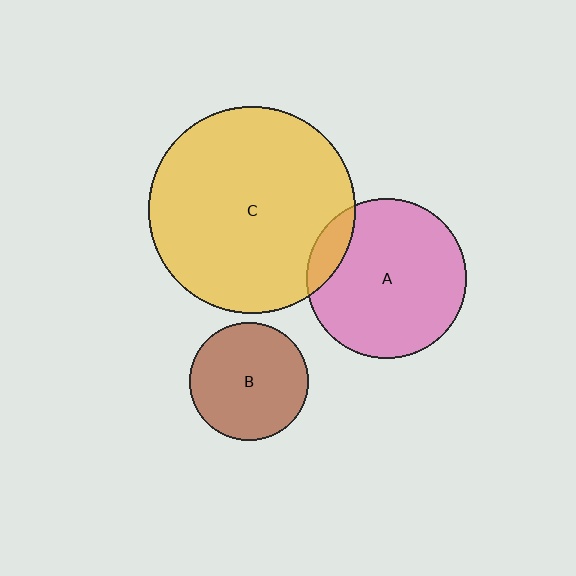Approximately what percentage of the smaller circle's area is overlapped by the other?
Approximately 10%.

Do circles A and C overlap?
Yes.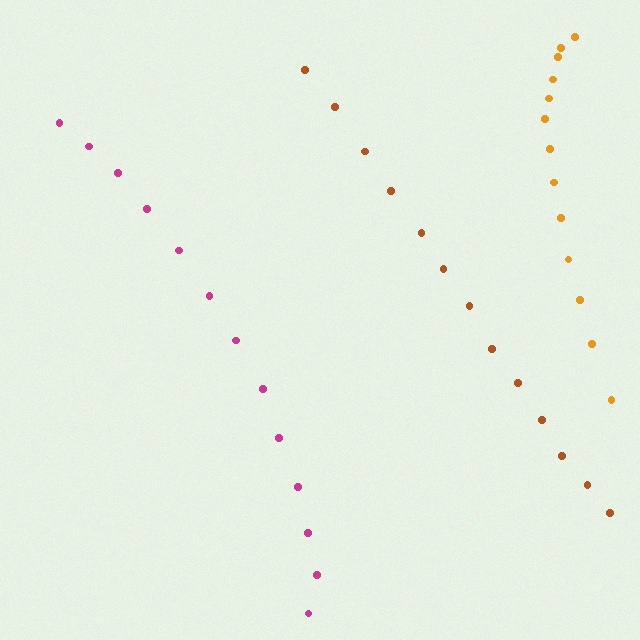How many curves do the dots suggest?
There are 3 distinct paths.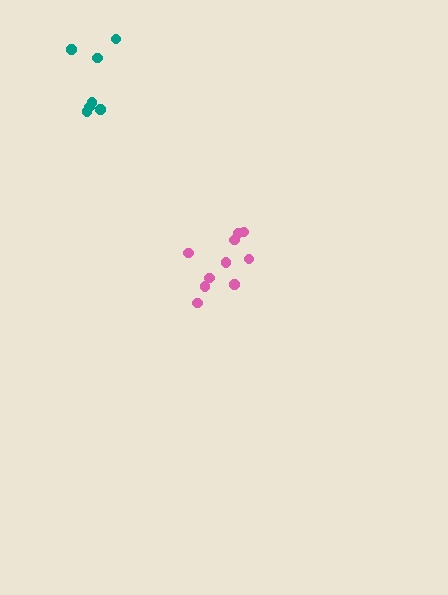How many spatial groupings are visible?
There are 2 spatial groupings.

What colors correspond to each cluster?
The clusters are colored: teal, pink.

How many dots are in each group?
Group 1: 7 dots, Group 2: 10 dots (17 total).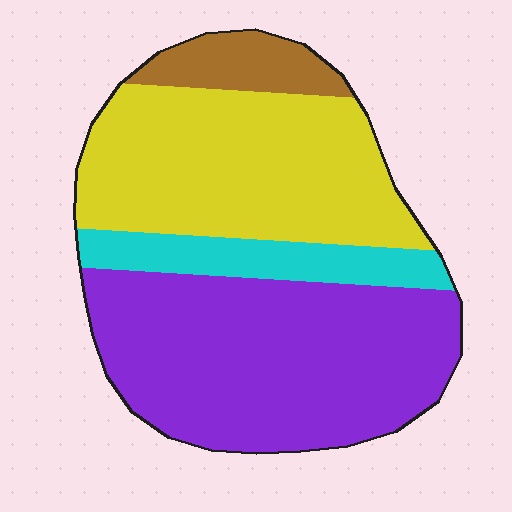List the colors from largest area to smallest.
From largest to smallest: purple, yellow, cyan, brown.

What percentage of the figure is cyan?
Cyan takes up about one eighth (1/8) of the figure.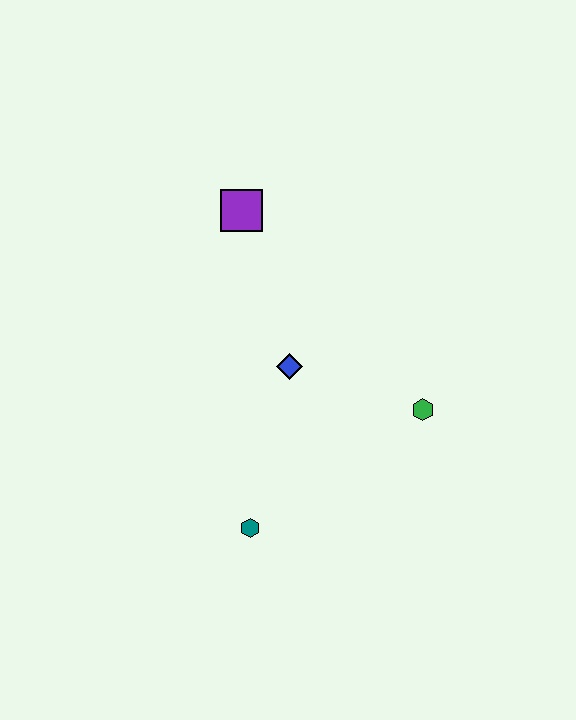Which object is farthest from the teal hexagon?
The purple square is farthest from the teal hexagon.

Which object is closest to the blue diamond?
The green hexagon is closest to the blue diamond.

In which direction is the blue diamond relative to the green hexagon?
The blue diamond is to the left of the green hexagon.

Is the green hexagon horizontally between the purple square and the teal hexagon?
No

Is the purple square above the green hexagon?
Yes